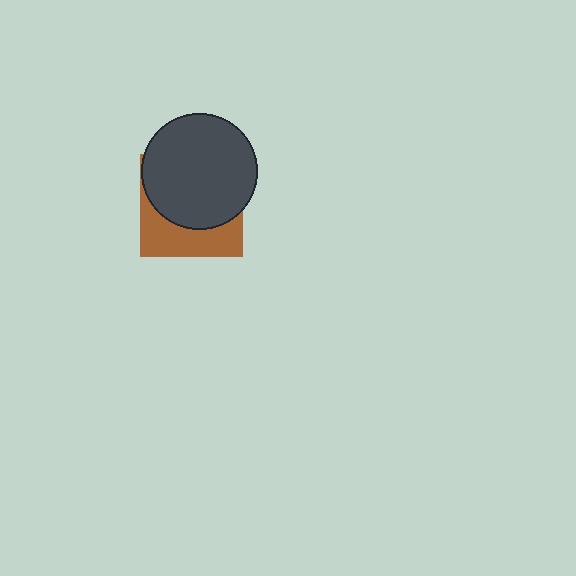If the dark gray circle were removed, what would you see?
You would see the complete brown square.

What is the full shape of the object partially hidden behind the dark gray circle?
The partially hidden object is a brown square.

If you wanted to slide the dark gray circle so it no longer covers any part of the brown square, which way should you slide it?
Slide it up — that is the most direct way to separate the two shapes.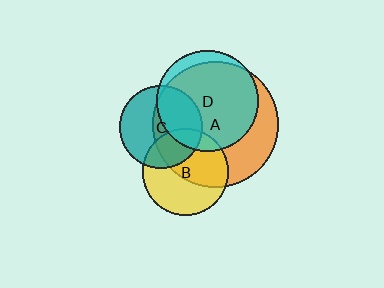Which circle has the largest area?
Circle A (orange).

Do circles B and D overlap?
Yes.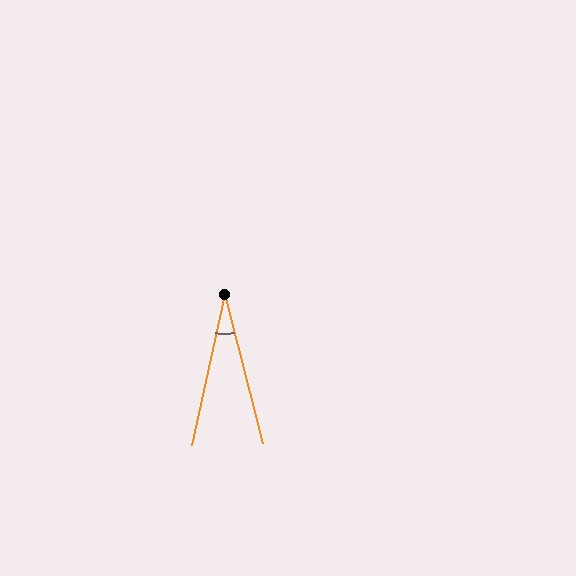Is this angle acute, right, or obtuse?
It is acute.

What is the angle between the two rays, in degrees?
Approximately 27 degrees.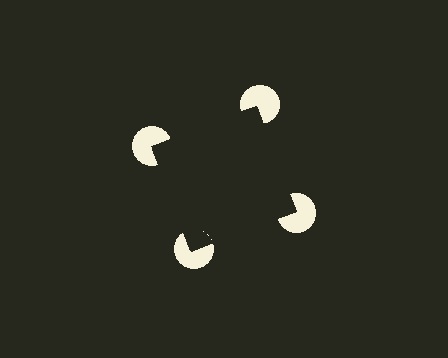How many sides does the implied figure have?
4 sides.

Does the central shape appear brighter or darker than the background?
It typically appears slightly darker than the background, even though no actual brightness change is drawn.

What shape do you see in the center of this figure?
An illusory square — its edges are inferred from the aligned wedge cuts in the pac-man discs, not physically drawn.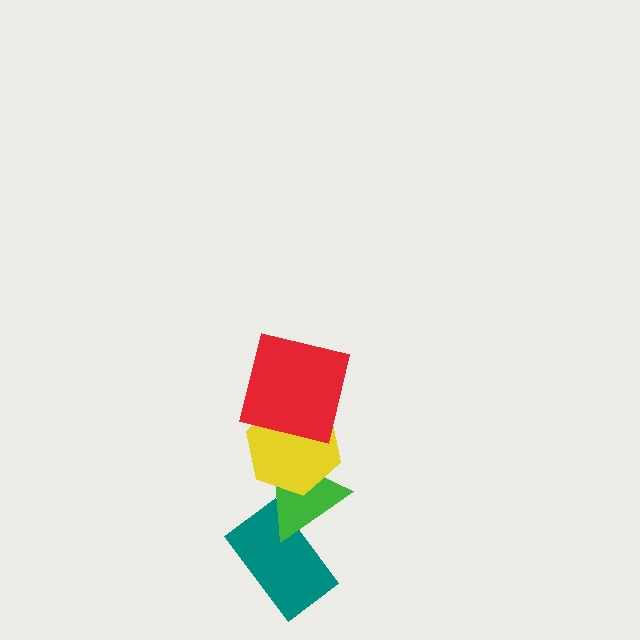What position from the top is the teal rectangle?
The teal rectangle is 4th from the top.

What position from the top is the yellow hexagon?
The yellow hexagon is 2nd from the top.